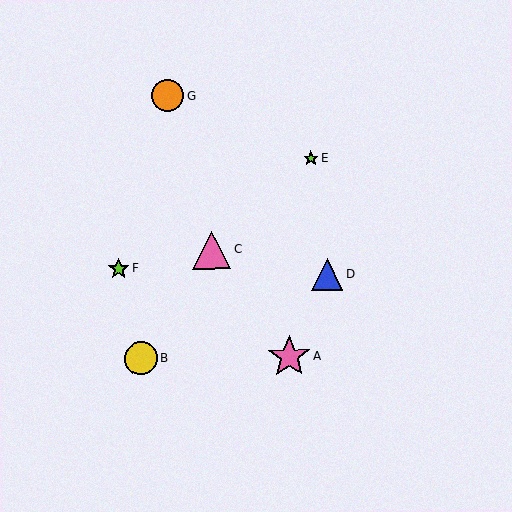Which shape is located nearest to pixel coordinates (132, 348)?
The yellow circle (labeled B) at (141, 358) is nearest to that location.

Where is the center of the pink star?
The center of the pink star is at (289, 357).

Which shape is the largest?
The pink star (labeled A) is the largest.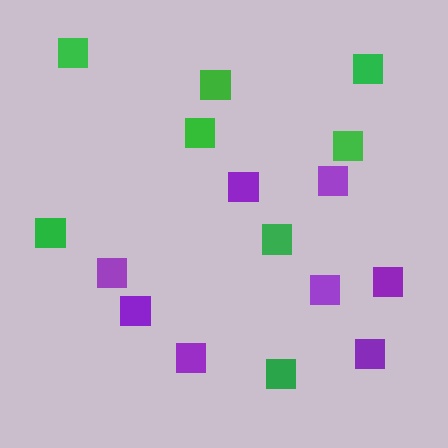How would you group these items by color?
There are 2 groups: one group of green squares (8) and one group of purple squares (8).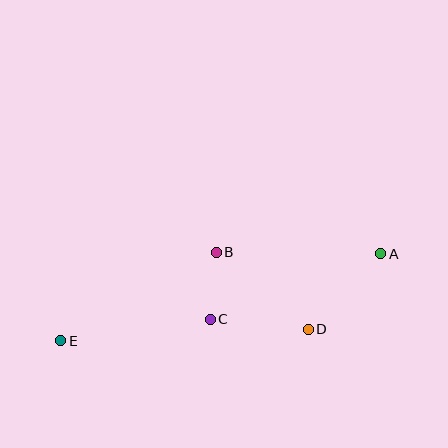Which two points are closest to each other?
Points B and C are closest to each other.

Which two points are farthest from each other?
Points A and E are farthest from each other.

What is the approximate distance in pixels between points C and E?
The distance between C and E is approximately 151 pixels.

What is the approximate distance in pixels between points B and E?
The distance between B and E is approximately 179 pixels.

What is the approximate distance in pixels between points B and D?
The distance between B and D is approximately 120 pixels.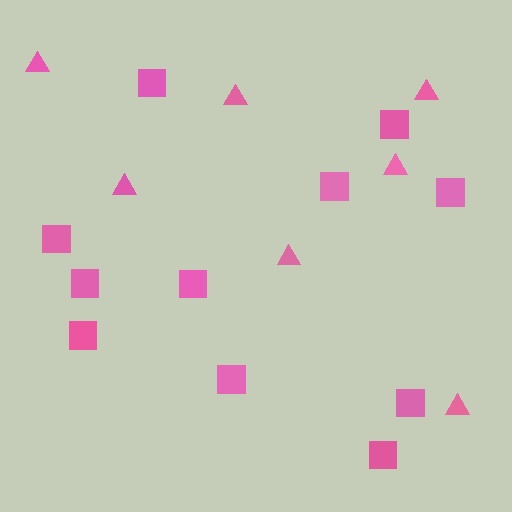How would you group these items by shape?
There are 2 groups: one group of squares (11) and one group of triangles (7).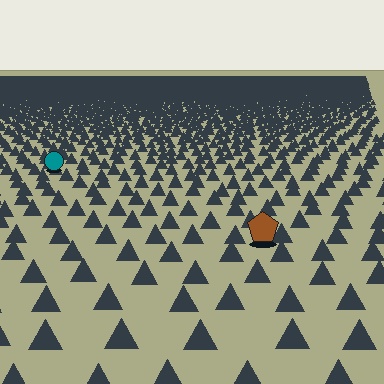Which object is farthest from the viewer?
The teal circle is farthest from the viewer. It appears smaller and the ground texture around it is denser.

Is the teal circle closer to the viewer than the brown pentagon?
No. The brown pentagon is closer — you can tell from the texture gradient: the ground texture is coarser near it.